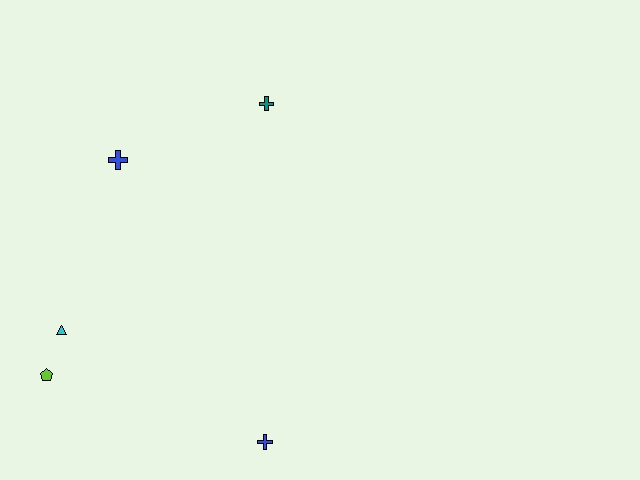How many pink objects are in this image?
There are no pink objects.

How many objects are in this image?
There are 5 objects.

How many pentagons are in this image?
There is 1 pentagon.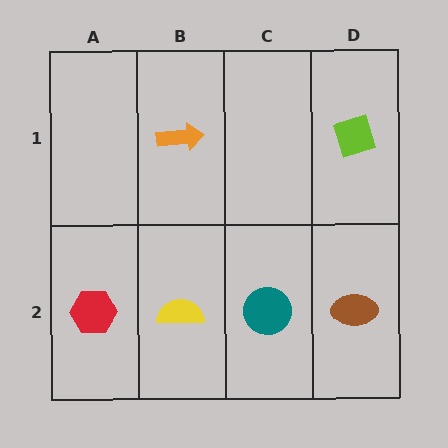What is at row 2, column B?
A yellow semicircle.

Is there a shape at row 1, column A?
No, that cell is empty.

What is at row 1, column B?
An orange arrow.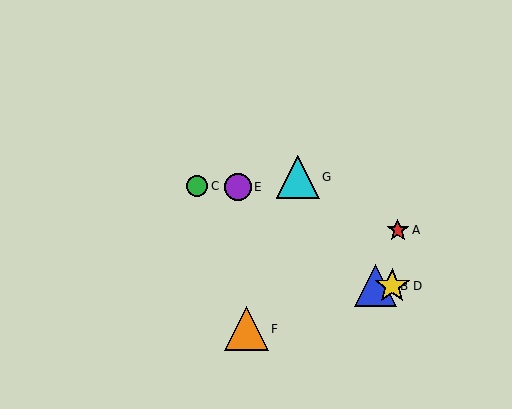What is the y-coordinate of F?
Object F is at y≈329.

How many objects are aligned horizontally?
2 objects (B, D) are aligned horizontally.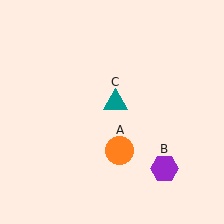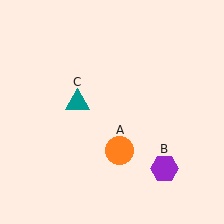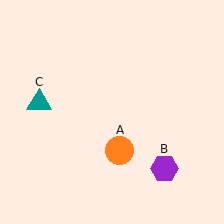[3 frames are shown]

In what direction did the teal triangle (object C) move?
The teal triangle (object C) moved left.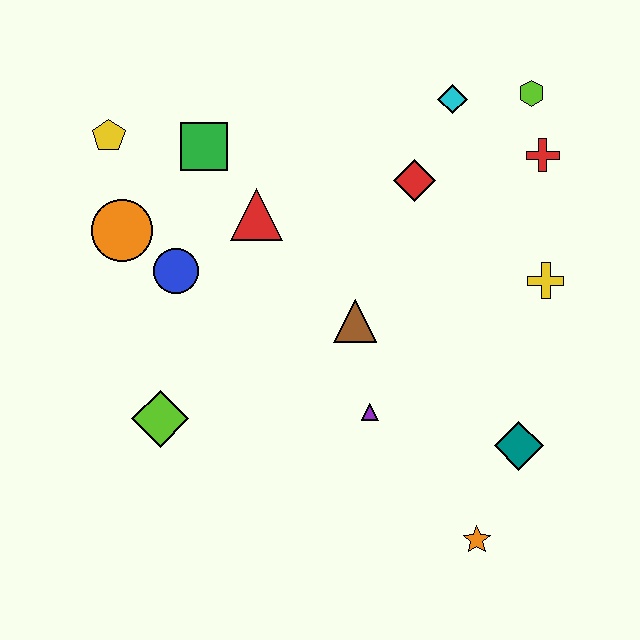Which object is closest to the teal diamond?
The orange star is closest to the teal diamond.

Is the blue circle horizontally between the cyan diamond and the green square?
No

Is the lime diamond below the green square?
Yes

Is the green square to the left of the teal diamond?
Yes